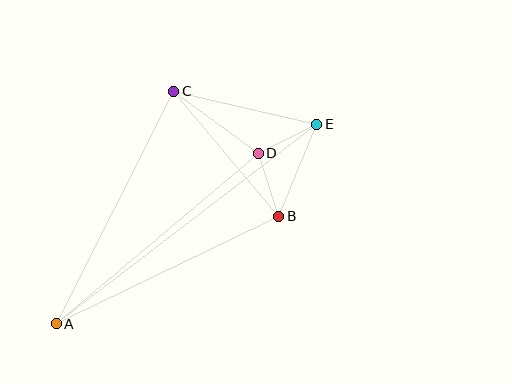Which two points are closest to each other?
Points D and E are closest to each other.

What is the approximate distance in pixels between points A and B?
The distance between A and B is approximately 247 pixels.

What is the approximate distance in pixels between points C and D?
The distance between C and D is approximately 105 pixels.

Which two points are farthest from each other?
Points A and E are farthest from each other.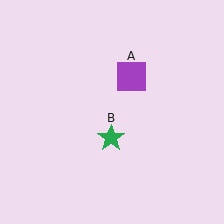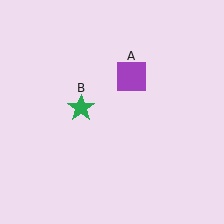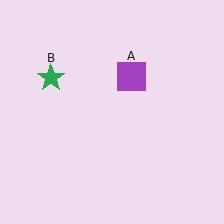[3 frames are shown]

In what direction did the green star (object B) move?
The green star (object B) moved up and to the left.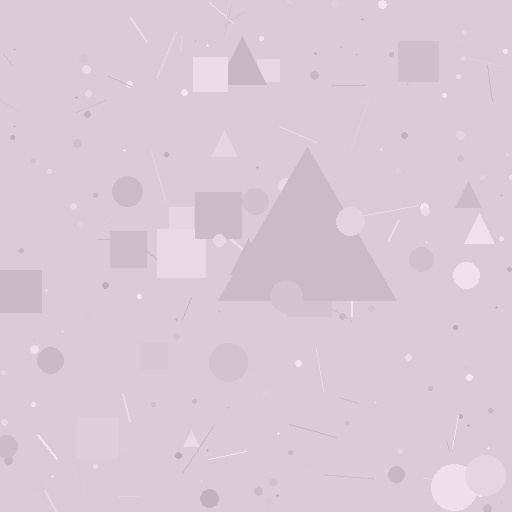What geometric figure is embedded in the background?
A triangle is embedded in the background.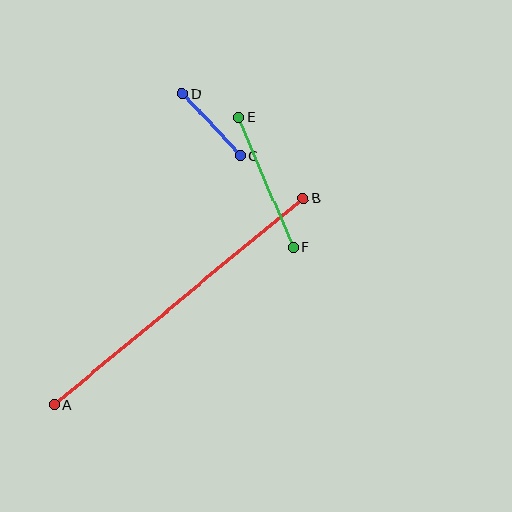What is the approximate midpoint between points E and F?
The midpoint is at approximately (266, 182) pixels.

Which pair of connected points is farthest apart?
Points A and B are farthest apart.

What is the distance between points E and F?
The distance is approximately 141 pixels.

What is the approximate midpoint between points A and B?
The midpoint is at approximately (179, 302) pixels.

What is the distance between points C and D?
The distance is approximately 85 pixels.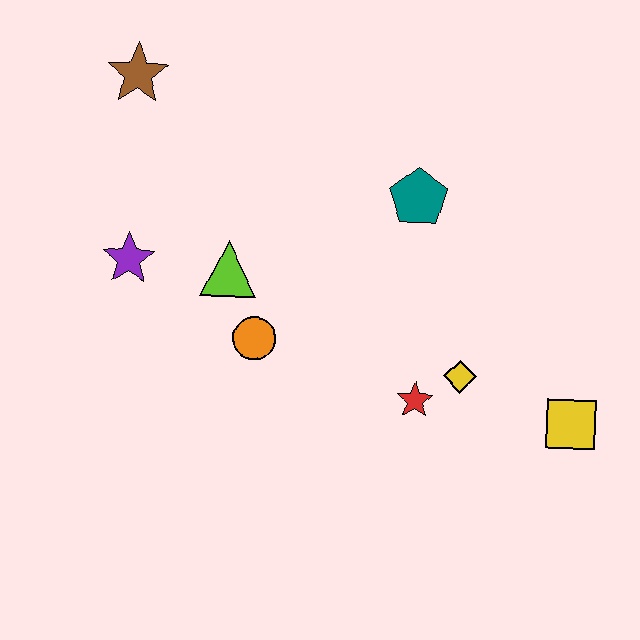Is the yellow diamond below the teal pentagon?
Yes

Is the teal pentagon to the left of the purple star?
No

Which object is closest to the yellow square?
The yellow diamond is closest to the yellow square.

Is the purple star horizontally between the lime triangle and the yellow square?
No